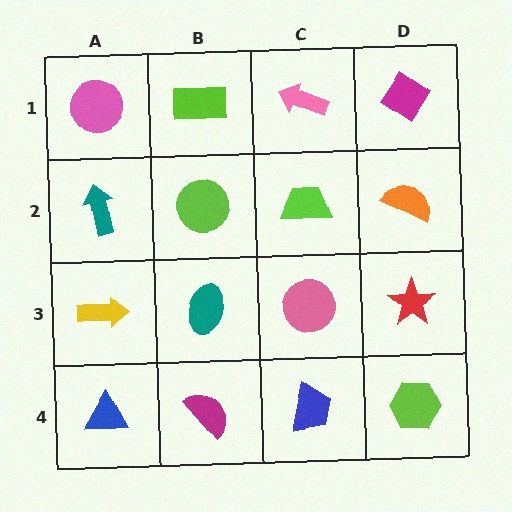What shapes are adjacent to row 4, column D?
A red star (row 3, column D), a blue trapezoid (row 4, column C).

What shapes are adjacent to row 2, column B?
A lime rectangle (row 1, column B), a teal ellipse (row 3, column B), a teal arrow (row 2, column A), a lime trapezoid (row 2, column C).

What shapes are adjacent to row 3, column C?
A lime trapezoid (row 2, column C), a blue trapezoid (row 4, column C), a teal ellipse (row 3, column B), a red star (row 3, column D).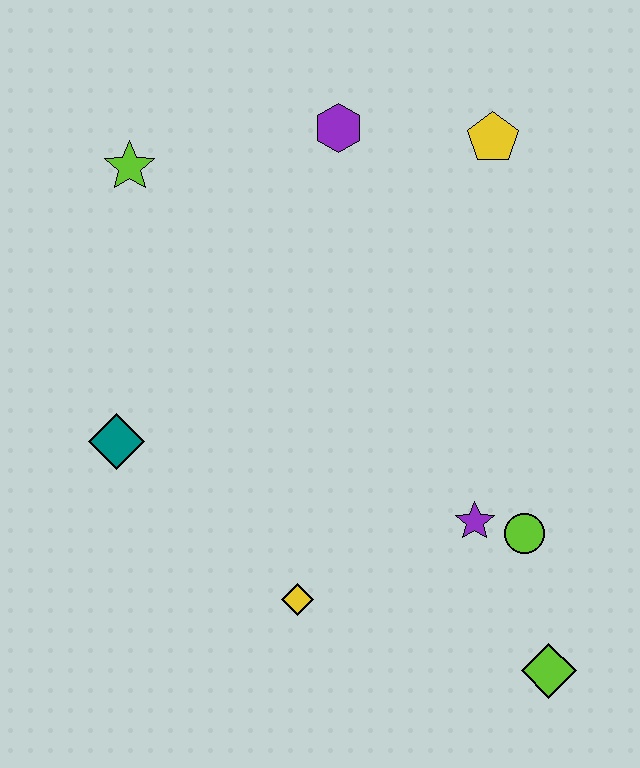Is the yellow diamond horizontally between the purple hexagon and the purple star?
No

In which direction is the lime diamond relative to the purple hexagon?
The lime diamond is below the purple hexagon.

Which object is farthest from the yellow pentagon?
The lime diamond is farthest from the yellow pentagon.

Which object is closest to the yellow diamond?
The purple star is closest to the yellow diamond.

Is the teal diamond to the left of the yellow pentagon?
Yes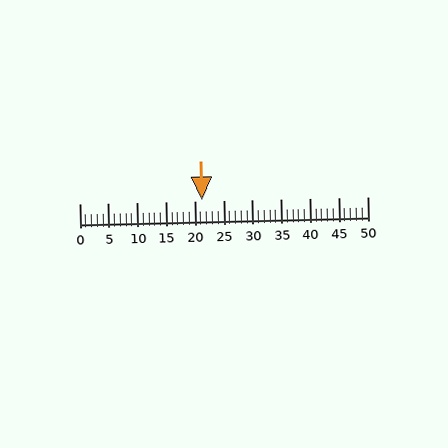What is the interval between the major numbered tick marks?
The major tick marks are spaced 5 units apart.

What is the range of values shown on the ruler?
The ruler shows values from 0 to 50.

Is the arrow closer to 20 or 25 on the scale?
The arrow is closer to 20.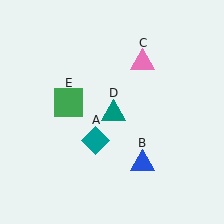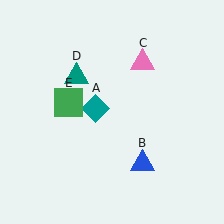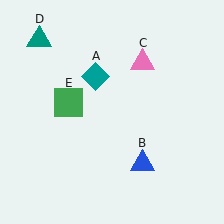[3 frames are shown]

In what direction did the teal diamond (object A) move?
The teal diamond (object A) moved up.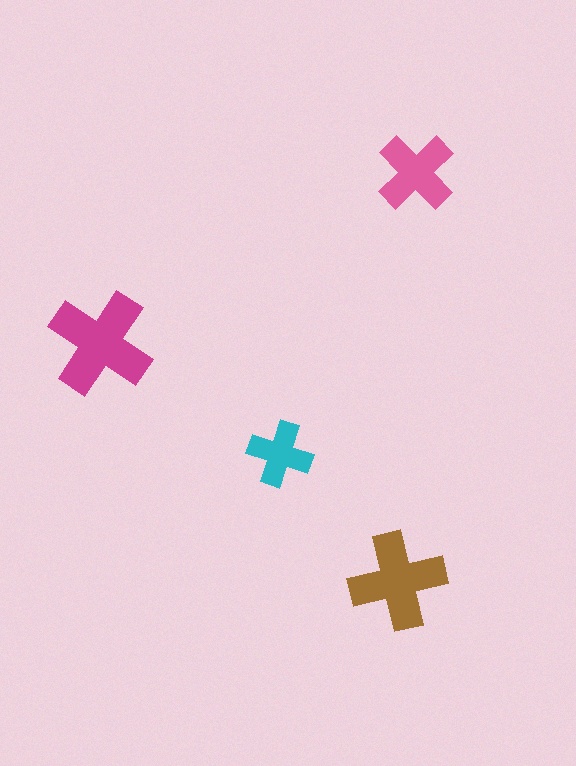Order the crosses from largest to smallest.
the magenta one, the brown one, the pink one, the cyan one.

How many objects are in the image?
There are 4 objects in the image.